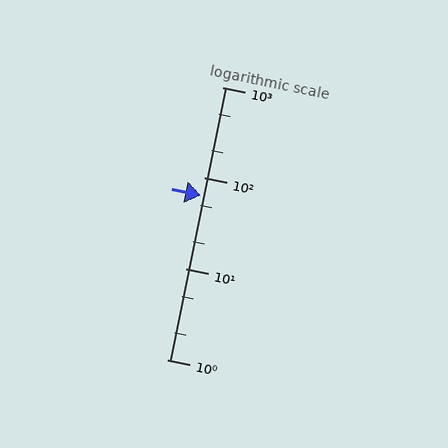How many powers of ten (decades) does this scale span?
The scale spans 3 decades, from 1 to 1000.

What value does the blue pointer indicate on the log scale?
The pointer indicates approximately 64.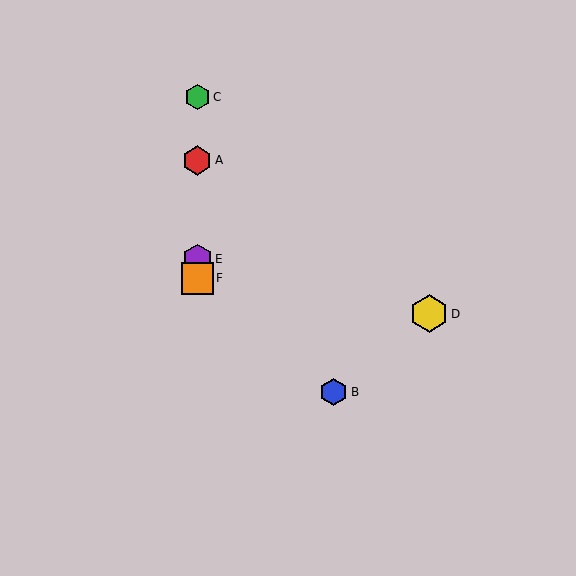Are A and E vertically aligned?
Yes, both are at x≈197.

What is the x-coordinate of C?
Object C is at x≈197.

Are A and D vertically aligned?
No, A is at x≈197 and D is at x≈429.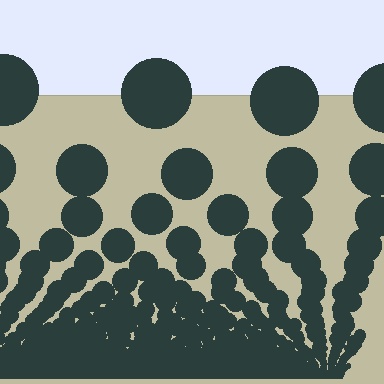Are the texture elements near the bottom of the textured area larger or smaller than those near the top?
Smaller. The gradient is inverted — elements near the bottom are smaller and denser.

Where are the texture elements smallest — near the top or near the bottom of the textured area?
Near the bottom.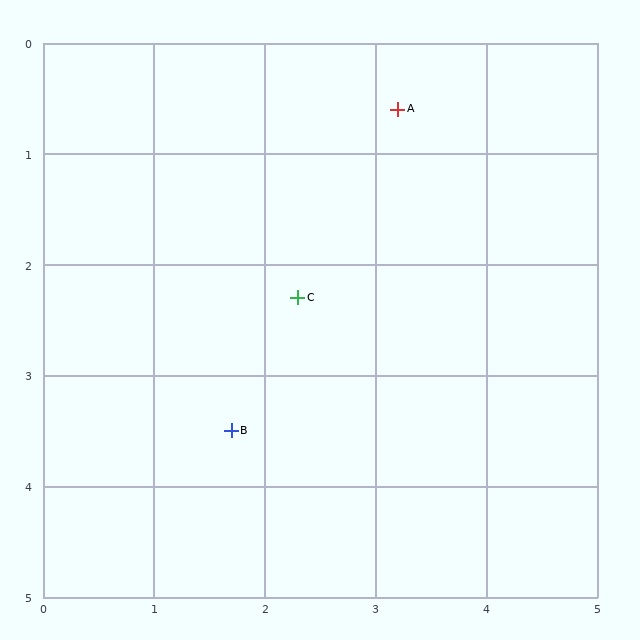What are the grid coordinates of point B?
Point B is at approximately (1.7, 3.5).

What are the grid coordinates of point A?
Point A is at approximately (3.2, 0.6).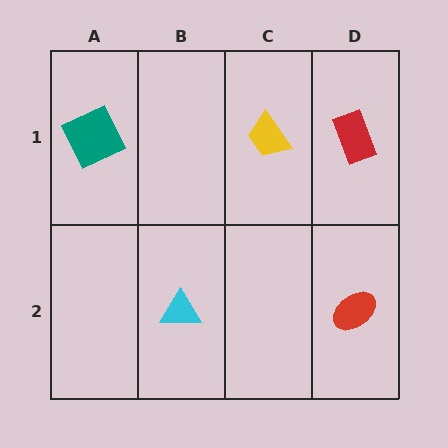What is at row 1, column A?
A teal square.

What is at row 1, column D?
A red rectangle.